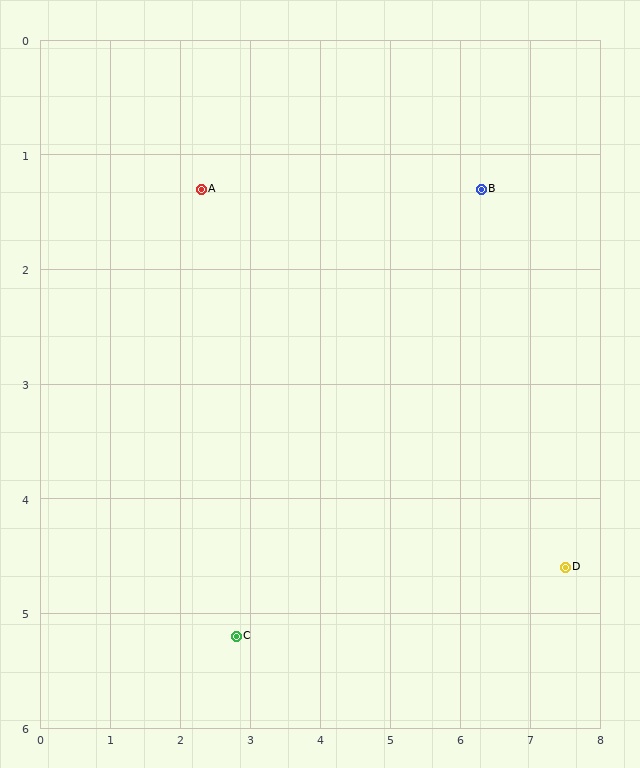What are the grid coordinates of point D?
Point D is at approximately (7.5, 4.6).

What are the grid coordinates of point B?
Point B is at approximately (6.3, 1.3).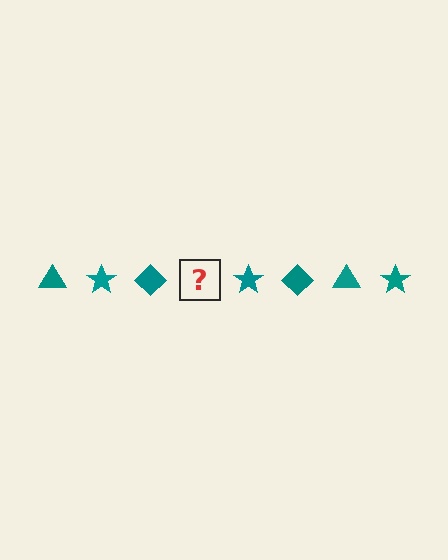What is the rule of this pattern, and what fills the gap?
The rule is that the pattern cycles through triangle, star, diamond shapes in teal. The gap should be filled with a teal triangle.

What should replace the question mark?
The question mark should be replaced with a teal triangle.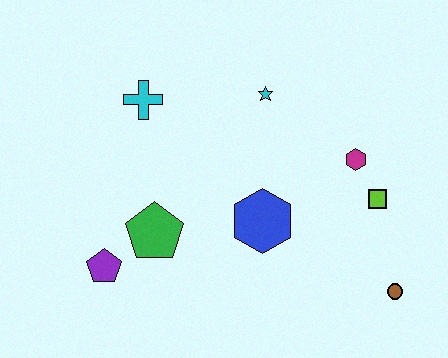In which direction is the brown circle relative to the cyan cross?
The brown circle is to the right of the cyan cross.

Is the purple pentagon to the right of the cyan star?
No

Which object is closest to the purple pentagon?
The green pentagon is closest to the purple pentagon.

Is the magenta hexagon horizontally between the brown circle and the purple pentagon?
Yes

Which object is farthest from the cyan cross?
The brown circle is farthest from the cyan cross.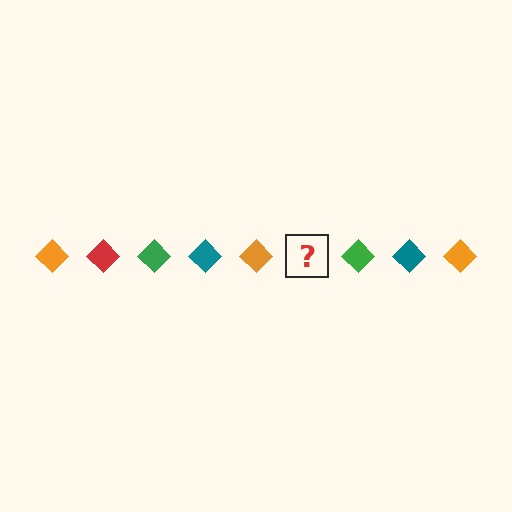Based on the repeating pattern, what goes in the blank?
The blank should be a red diamond.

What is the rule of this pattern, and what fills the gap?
The rule is that the pattern cycles through orange, red, green, teal diamonds. The gap should be filled with a red diamond.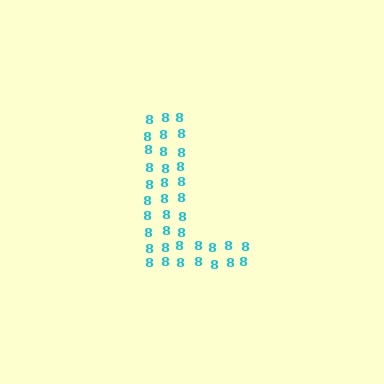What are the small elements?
The small elements are digit 8's.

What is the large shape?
The large shape is the letter L.